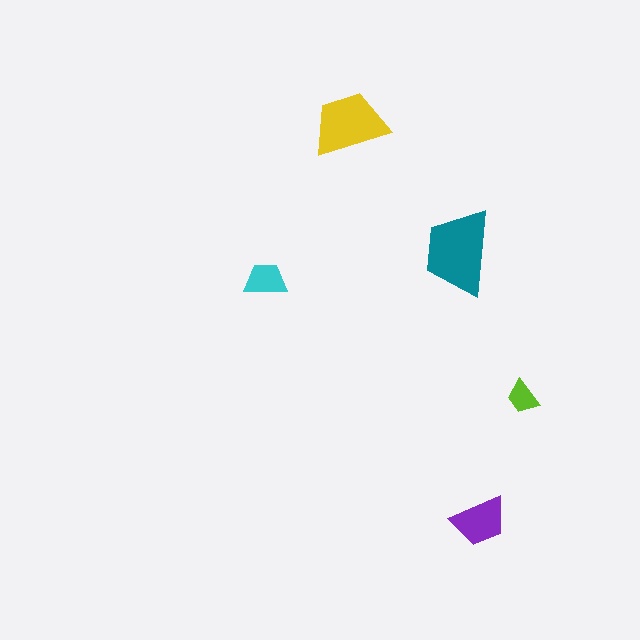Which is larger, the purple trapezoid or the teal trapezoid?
The teal one.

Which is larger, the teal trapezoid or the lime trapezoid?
The teal one.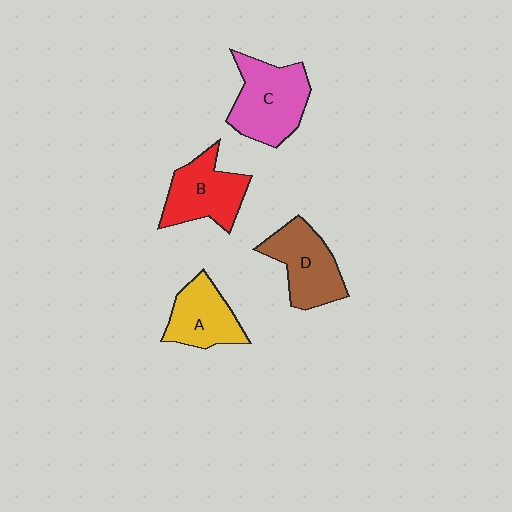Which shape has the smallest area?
Shape A (yellow).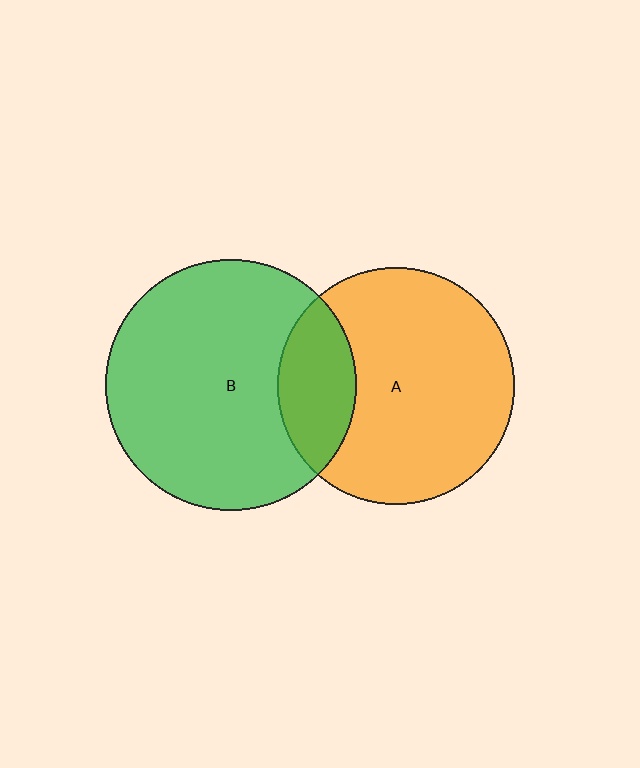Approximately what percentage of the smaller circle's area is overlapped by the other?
Approximately 20%.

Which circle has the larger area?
Circle B (green).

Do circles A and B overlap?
Yes.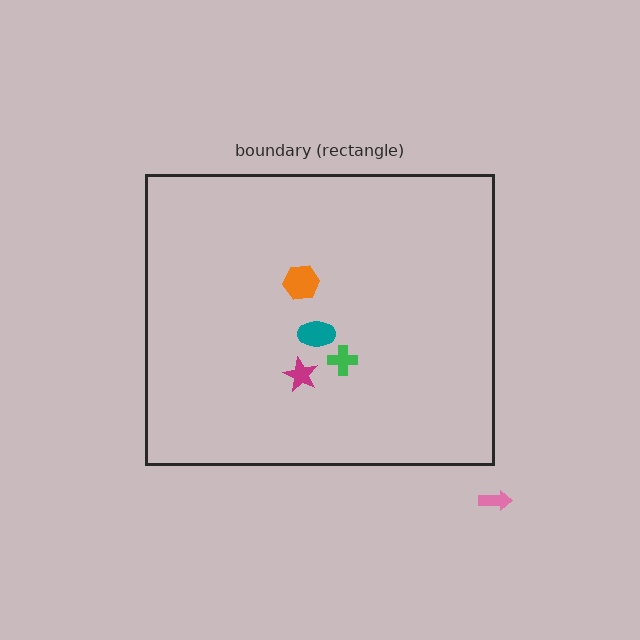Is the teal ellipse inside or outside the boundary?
Inside.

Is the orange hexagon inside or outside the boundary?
Inside.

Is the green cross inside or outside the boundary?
Inside.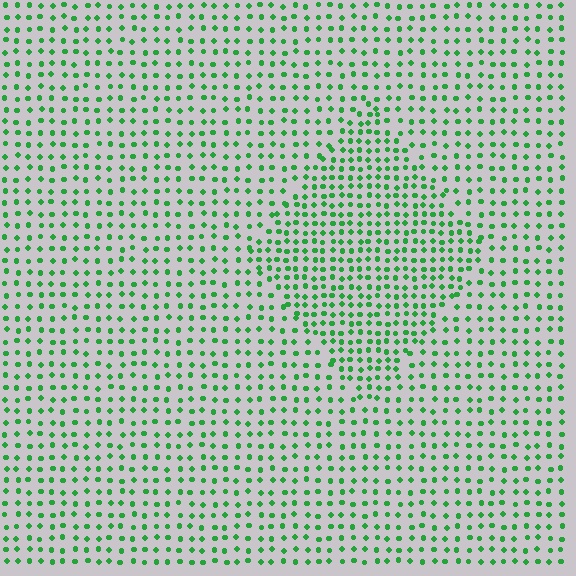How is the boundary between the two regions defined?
The boundary is defined by a change in element density (approximately 1.6x ratio). All elements are the same color, size, and shape.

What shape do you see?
I see a diamond.